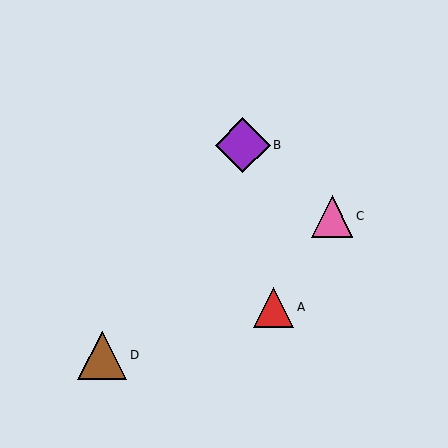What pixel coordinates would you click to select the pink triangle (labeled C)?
Click at (332, 216) to select the pink triangle C.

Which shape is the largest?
The purple diamond (labeled B) is the largest.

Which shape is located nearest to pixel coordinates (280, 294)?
The red triangle (labeled A) at (274, 307) is nearest to that location.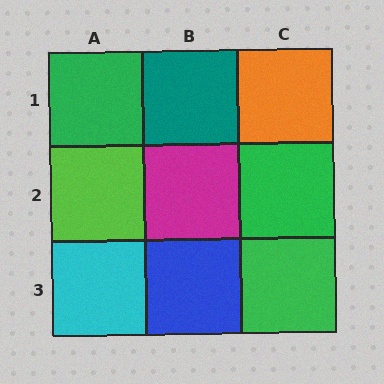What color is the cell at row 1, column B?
Teal.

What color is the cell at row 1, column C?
Orange.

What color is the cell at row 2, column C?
Green.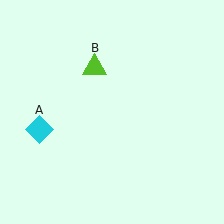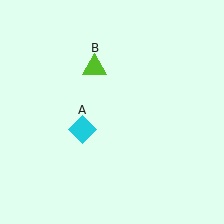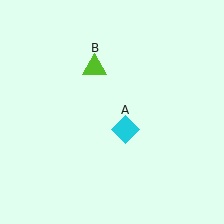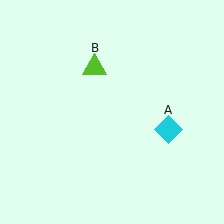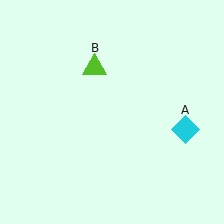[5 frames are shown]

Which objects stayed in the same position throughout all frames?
Lime triangle (object B) remained stationary.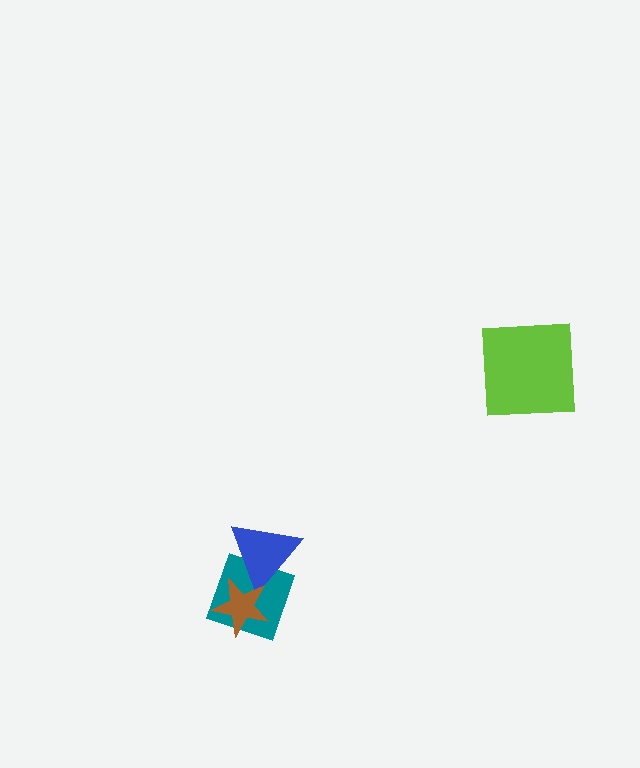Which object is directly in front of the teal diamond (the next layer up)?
The blue triangle is directly in front of the teal diamond.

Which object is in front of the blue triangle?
The brown star is in front of the blue triangle.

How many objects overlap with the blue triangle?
2 objects overlap with the blue triangle.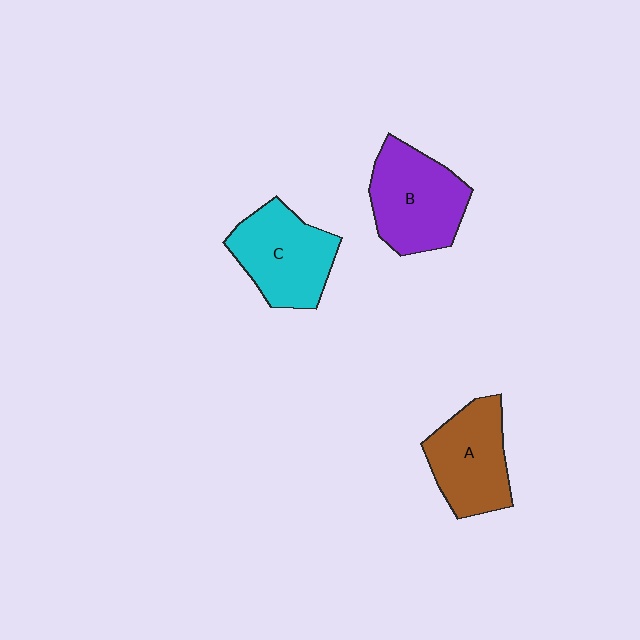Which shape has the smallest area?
Shape A (brown).